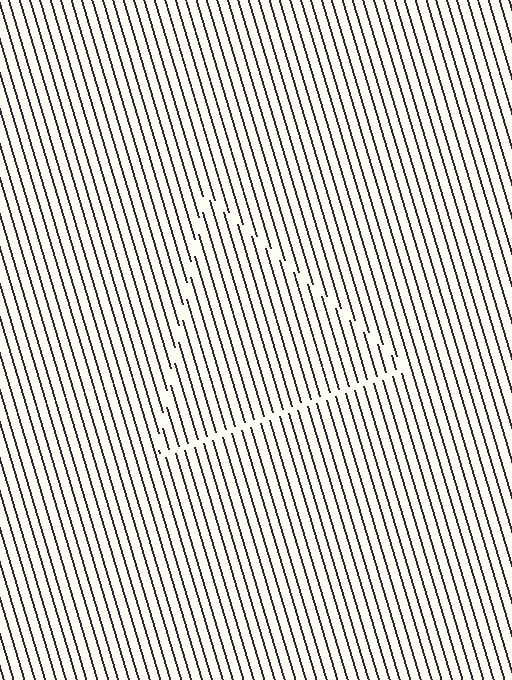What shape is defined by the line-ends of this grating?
An illusory triangle. The interior of the shape contains the same grating, shifted by half a period — the contour is defined by the phase discontinuity where line-ends from the inner and outer gratings abut.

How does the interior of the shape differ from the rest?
The interior of the shape contains the same grating, shifted by half a period — the contour is defined by the phase discontinuity where line-ends from the inner and outer gratings abut.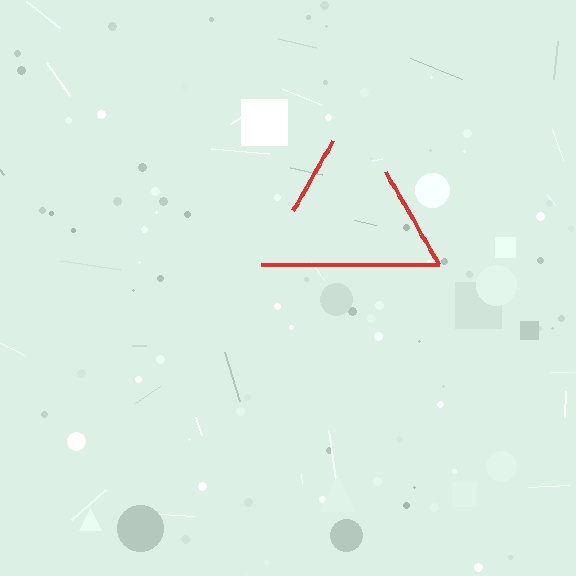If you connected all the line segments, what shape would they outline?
They would outline a triangle.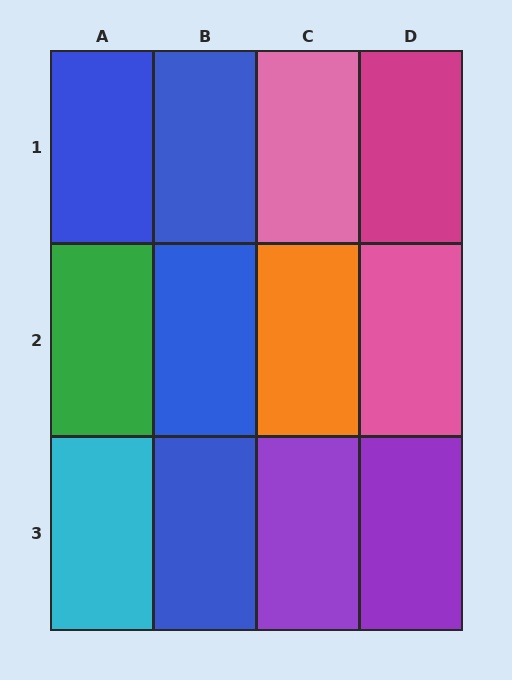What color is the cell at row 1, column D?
Magenta.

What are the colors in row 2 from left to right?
Green, blue, orange, pink.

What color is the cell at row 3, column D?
Purple.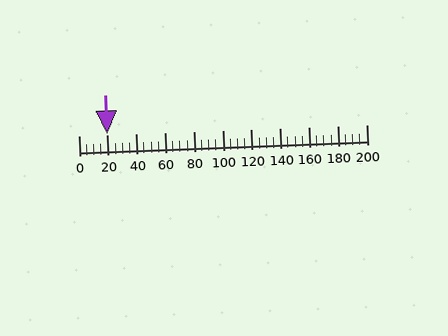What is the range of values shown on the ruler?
The ruler shows values from 0 to 200.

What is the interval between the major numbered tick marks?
The major tick marks are spaced 20 units apart.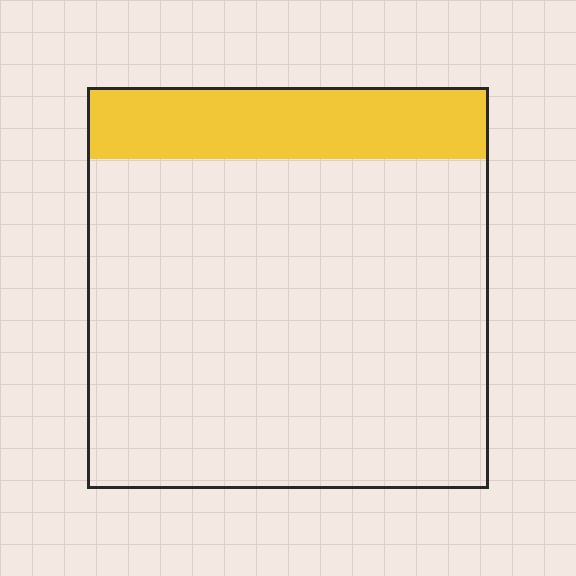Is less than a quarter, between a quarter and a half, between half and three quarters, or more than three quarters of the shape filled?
Less than a quarter.